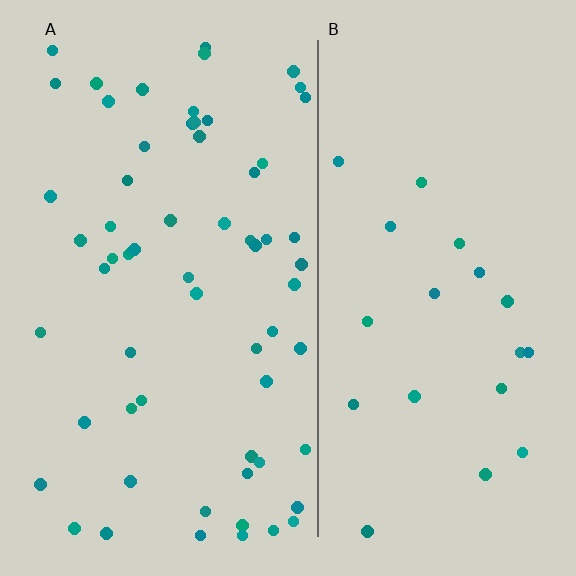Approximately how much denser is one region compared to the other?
Approximately 3.0× — region A over region B.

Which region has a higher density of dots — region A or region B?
A (the left).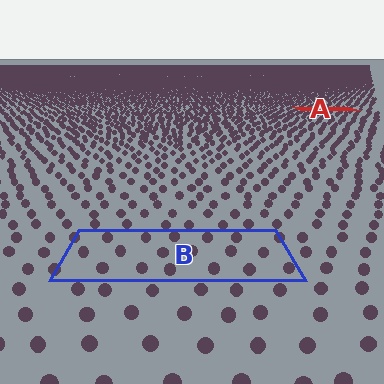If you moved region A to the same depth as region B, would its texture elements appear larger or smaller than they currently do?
They would appear larger. At a closer depth, the same texture elements are projected at a bigger on-screen size.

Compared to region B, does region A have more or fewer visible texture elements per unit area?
Region A has more texture elements per unit area — they are packed more densely because it is farther away.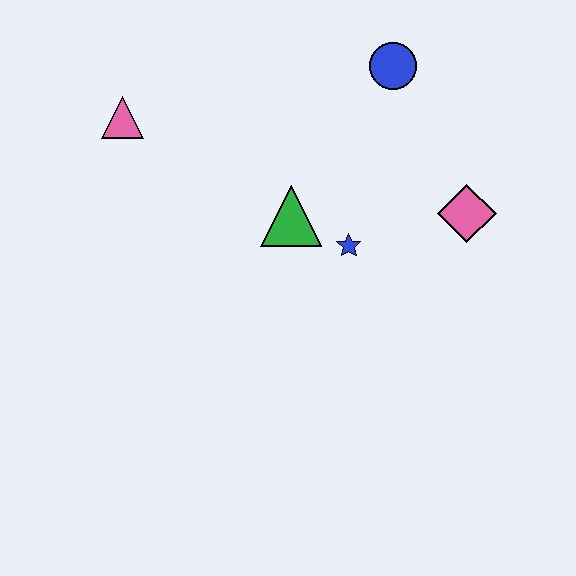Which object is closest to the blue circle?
The pink diamond is closest to the blue circle.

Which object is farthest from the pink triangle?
The pink diamond is farthest from the pink triangle.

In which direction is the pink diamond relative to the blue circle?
The pink diamond is below the blue circle.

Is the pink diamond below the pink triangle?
Yes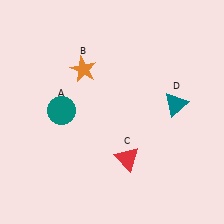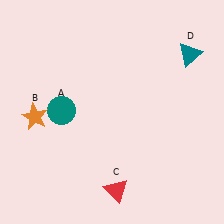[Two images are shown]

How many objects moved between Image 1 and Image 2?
3 objects moved between the two images.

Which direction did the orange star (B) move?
The orange star (B) moved left.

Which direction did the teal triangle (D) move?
The teal triangle (D) moved up.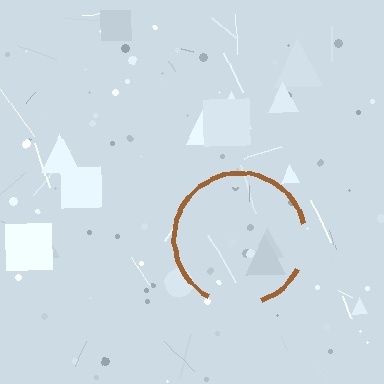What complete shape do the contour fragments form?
The contour fragments form a circle.